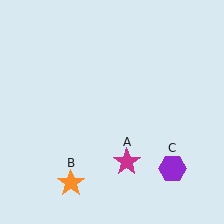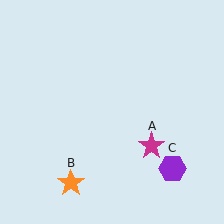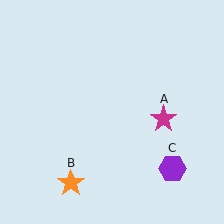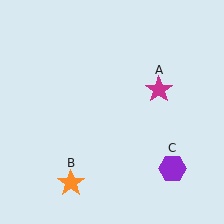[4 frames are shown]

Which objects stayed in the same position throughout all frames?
Orange star (object B) and purple hexagon (object C) remained stationary.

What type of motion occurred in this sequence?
The magenta star (object A) rotated counterclockwise around the center of the scene.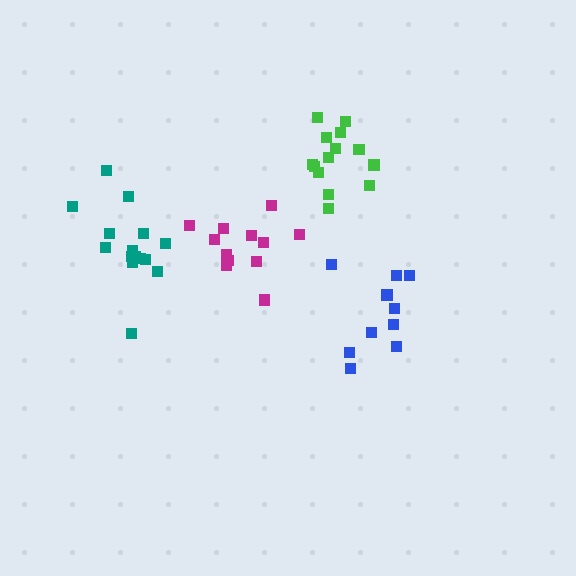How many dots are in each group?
Group 1: 15 dots, Group 2: 14 dots, Group 3: 12 dots, Group 4: 10 dots (51 total).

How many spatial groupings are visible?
There are 4 spatial groupings.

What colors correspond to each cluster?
The clusters are colored: teal, green, magenta, blue.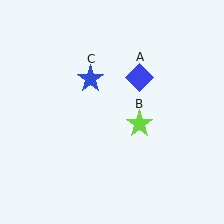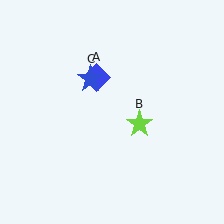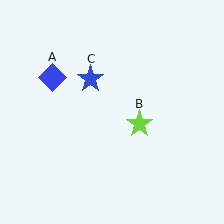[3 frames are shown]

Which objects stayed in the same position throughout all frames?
Lime star (object B) and blue star (object C) remained stationary.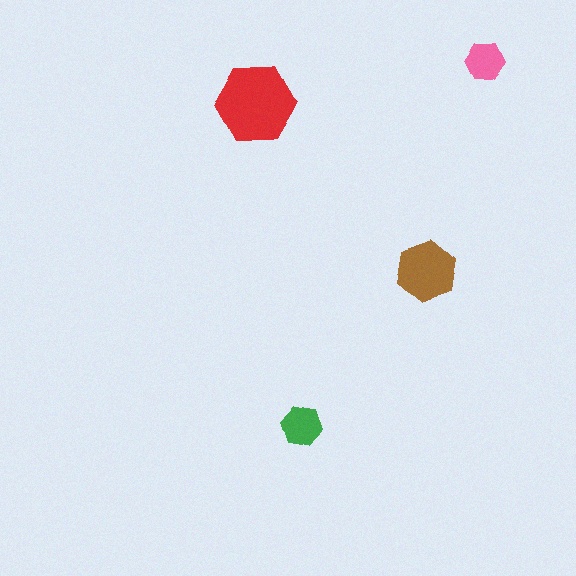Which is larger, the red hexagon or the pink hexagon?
The red one.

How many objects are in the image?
There are 4 objects in the image.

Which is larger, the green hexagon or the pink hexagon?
The green one.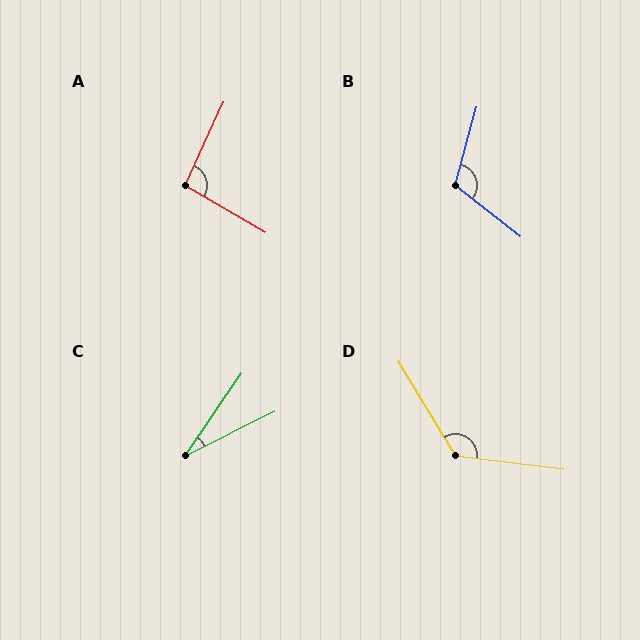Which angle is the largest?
D, at approximately 128 degrees.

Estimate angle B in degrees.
Approximately 113 degrees.